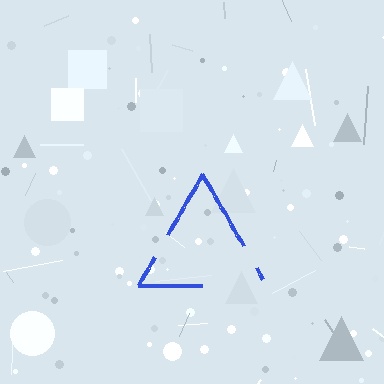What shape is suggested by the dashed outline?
The dashed outline suggests a triangle.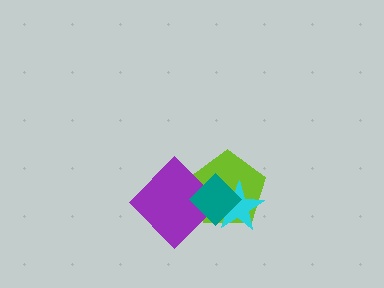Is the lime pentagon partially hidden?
Yes, it is partially covered by another shape.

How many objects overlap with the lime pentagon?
3 objects overlap with the lime pentagon.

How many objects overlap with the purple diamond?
3 objects overlap with the purple diamond.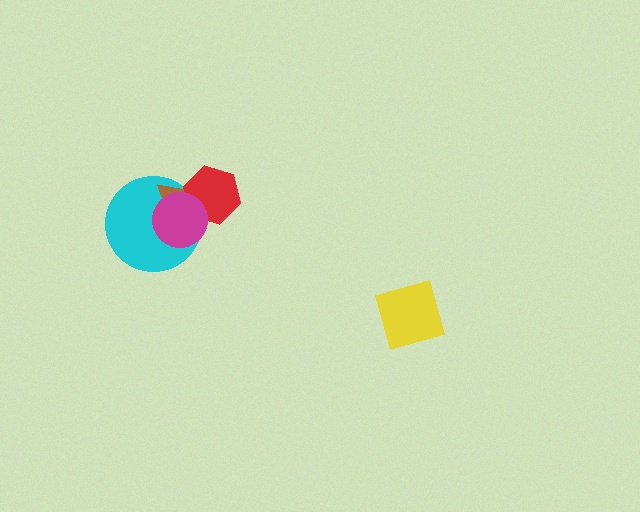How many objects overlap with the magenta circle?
3 objects overlap with the magenta circle.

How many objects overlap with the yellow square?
0 objects overlap with the yellow square.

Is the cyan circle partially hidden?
Yes, it is partially covered by another shape.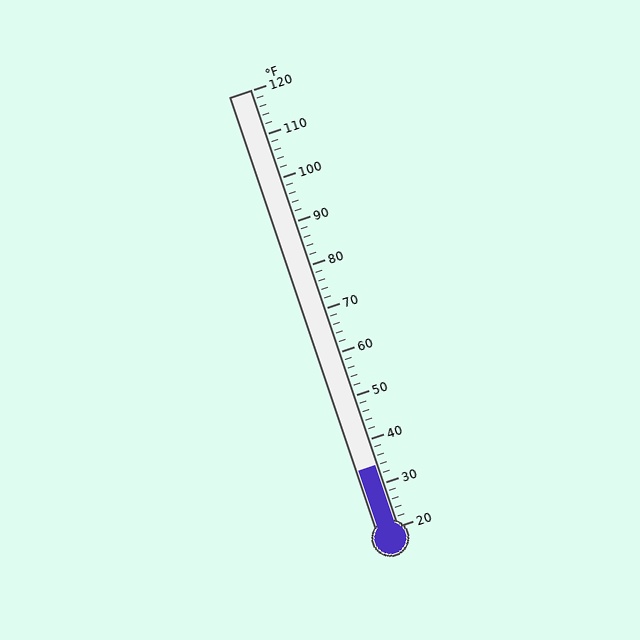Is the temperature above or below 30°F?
The temperature is above 30°F.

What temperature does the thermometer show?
The thermometer shows approximately 34°F.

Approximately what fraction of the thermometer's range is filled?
The thermometer is filled to approximately 15% of its range.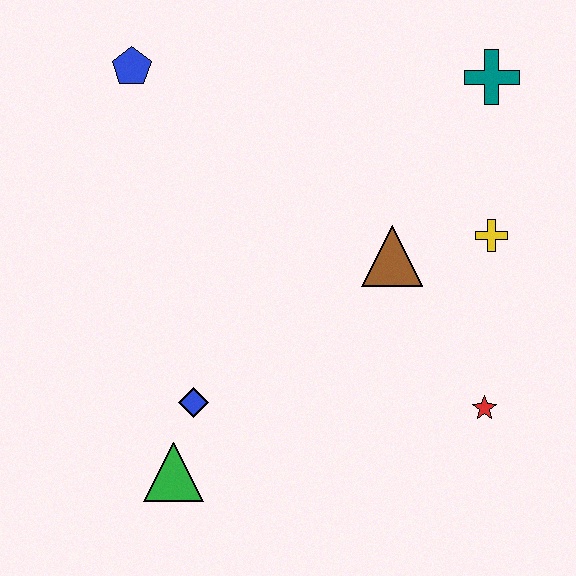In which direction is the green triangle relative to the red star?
The green triangle is to the left of the red star.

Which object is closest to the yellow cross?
The brown triangle is closest to the yellow cross.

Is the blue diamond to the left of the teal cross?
Yes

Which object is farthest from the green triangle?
The teal cross is farthest from the green triangle.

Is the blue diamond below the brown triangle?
Yes